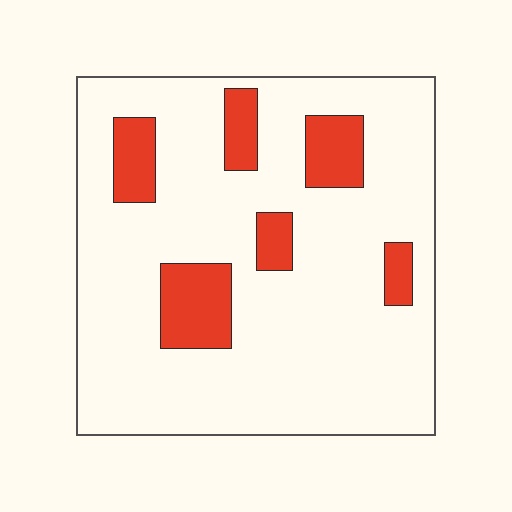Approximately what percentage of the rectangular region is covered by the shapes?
Approximately 15%.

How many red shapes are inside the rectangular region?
6.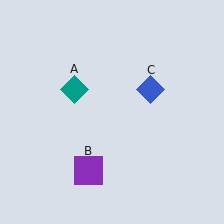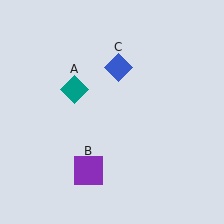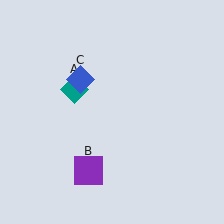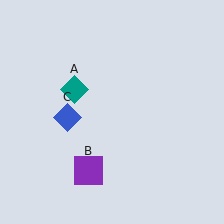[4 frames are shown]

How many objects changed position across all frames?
1 object changed position: blue diamond (object C).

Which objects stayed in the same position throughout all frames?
Teal diamond (object A) and purple square (object B) remained stationary.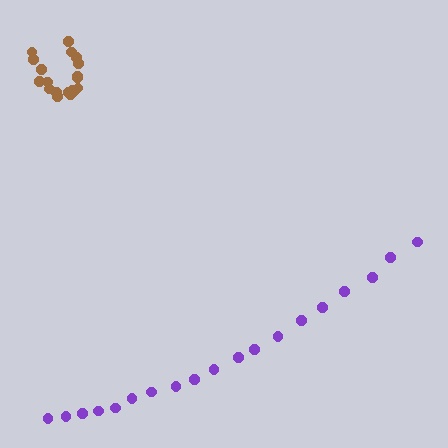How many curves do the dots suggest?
There are 2 distinct paths.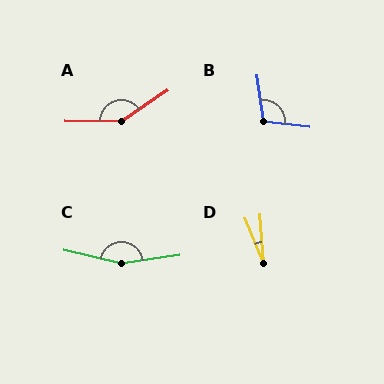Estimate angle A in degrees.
Approximately 146 degrees.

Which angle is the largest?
C, at approximately 159 degrees.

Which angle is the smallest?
D, at approximately 19 degrees.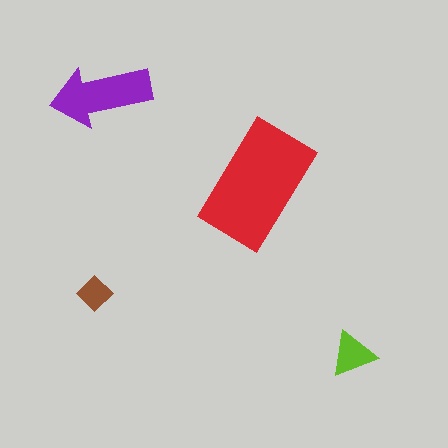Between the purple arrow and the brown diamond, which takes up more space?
The purple arrow.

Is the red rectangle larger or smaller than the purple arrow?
Larger.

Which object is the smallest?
The brown diamond.